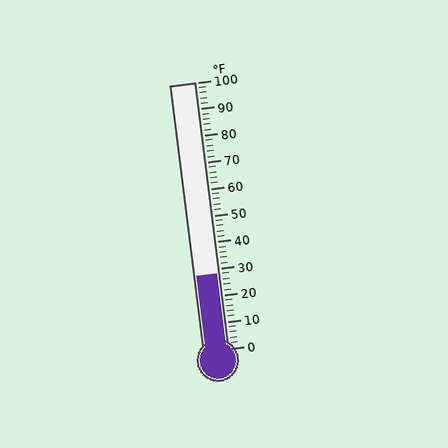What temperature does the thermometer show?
The thermometer shows approximately 28°F.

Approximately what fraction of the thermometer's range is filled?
The thermometer is filled to approximately 30% of its range.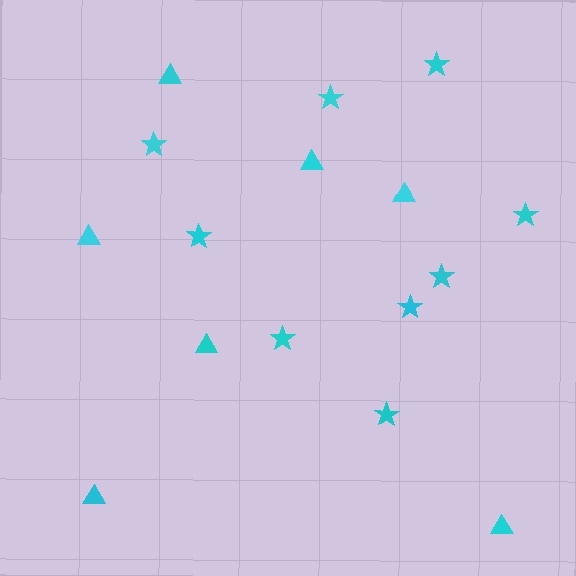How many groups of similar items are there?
There are 2 groups: one group of triangles (7) and one group of stars (9).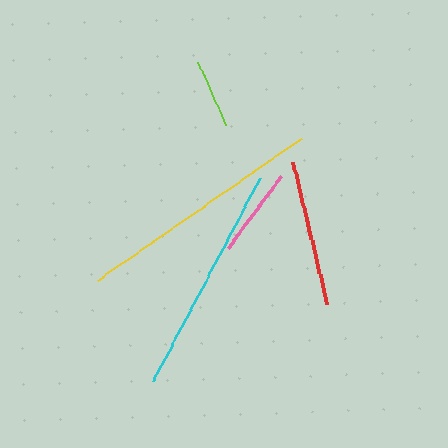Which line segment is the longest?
The yellow line is the longest at approximately 248 pixels.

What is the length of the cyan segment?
The cyan segment is approximately 229 pixels long.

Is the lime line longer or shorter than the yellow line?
The yellow line is longer than the lime line.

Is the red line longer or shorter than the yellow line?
The yellow line is longer than the red line.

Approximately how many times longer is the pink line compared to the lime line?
The pink line is approximately 1.3 times the length of the lime line.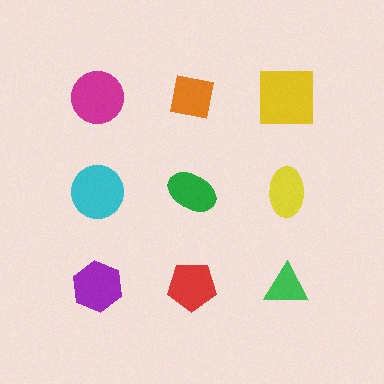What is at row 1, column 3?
A yellow square.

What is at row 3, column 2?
A red pentagon.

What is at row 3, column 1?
A purple hexagon.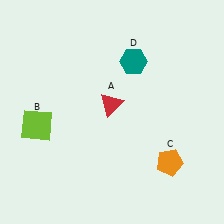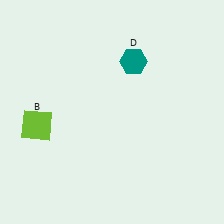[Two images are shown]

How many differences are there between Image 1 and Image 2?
There are 2 differences between the two images.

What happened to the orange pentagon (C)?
The orange pentagon (C) was removed in Image 2. It was in the bottom-right area of Image 1.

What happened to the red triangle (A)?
The red triangle (A) was removed in Image 2. It was in the top-left area of Image 1.